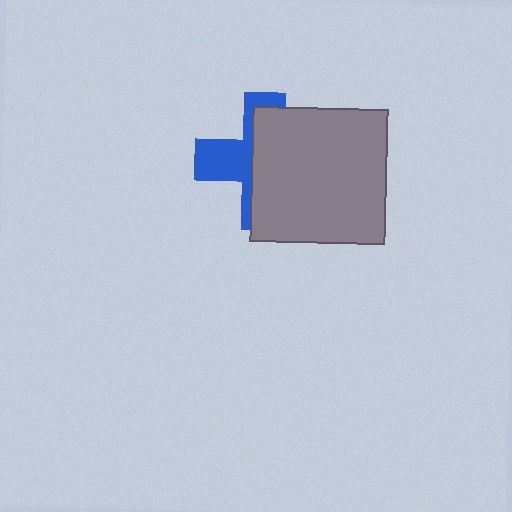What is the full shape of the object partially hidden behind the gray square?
The partially hidden object is a blue cross.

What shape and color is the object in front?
The object in front is a gray square.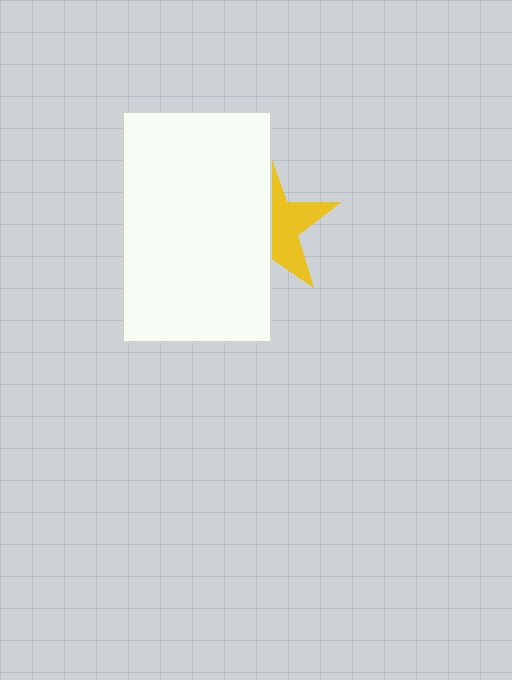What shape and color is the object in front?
The object in front is a white rectangle.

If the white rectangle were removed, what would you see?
You would see the complete yellow star.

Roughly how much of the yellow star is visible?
About half of it is visible (roughly 46%).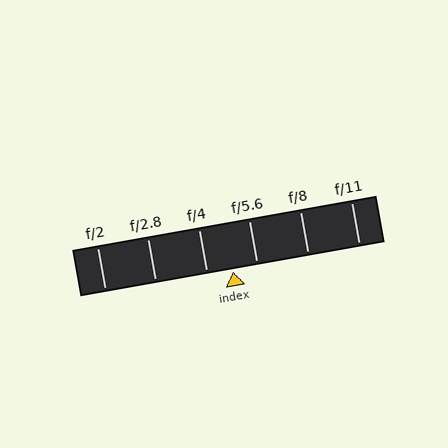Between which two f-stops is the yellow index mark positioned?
The index mark is between f/4 and f/5.6.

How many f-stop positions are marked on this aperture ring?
There are 6 f-stop positions marked.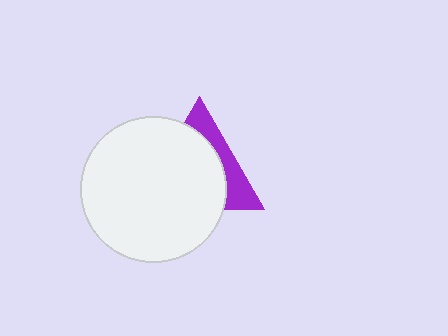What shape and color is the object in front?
The object in front is a white circle.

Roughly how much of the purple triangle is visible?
A small part of it is visible (roughly 32%).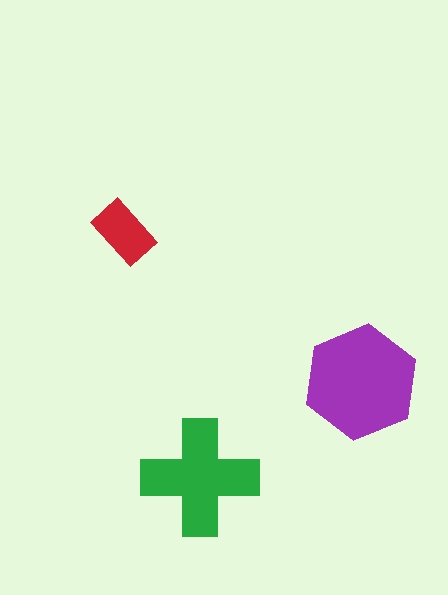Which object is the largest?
The purple hexagon.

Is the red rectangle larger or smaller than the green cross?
Smaller.